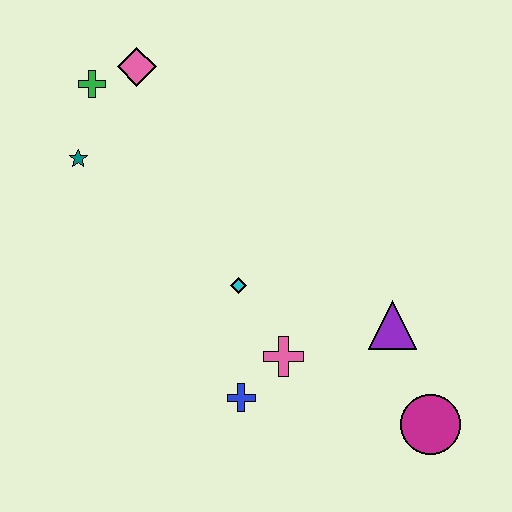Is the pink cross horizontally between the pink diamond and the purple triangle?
Yes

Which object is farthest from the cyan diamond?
The green cross is farthest from the cyan diamond.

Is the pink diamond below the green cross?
No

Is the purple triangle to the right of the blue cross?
Yes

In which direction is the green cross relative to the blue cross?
The green cross is above the blue cross.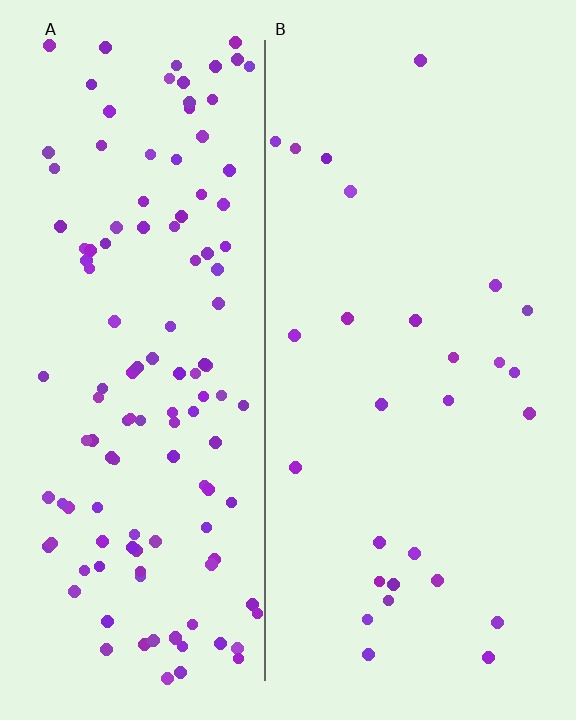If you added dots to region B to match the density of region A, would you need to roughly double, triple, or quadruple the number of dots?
Approximately quadruple.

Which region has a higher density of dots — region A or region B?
A (the left).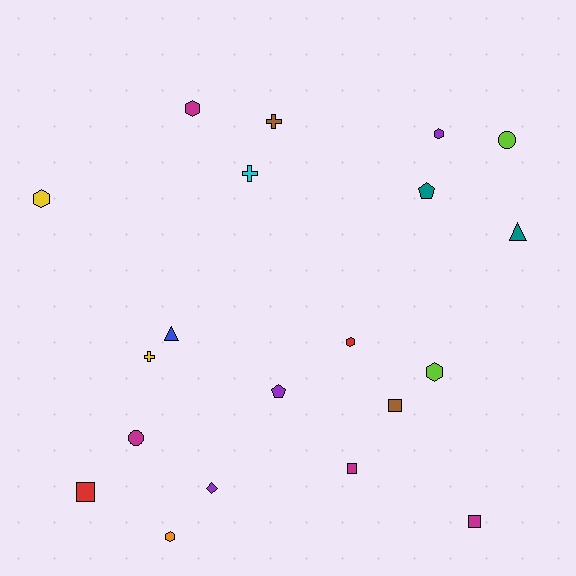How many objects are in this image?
There are 20 objects.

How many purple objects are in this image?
There are 3 purple objects.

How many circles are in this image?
There are 2 circles.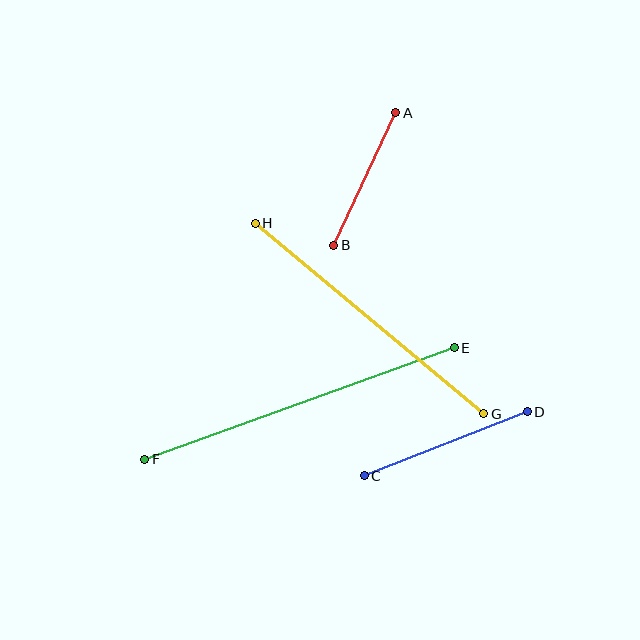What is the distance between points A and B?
The distance is approximately 146 pixels.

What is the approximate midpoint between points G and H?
The midpoint is at approximately (369, 318) pixels.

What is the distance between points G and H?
The distance is approximately 298 pixels.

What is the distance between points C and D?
The distance is approximately 175 pixels.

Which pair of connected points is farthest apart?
Points E and F are farthest apart.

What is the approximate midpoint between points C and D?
The midpoint is at approximately (446, 444) pixels.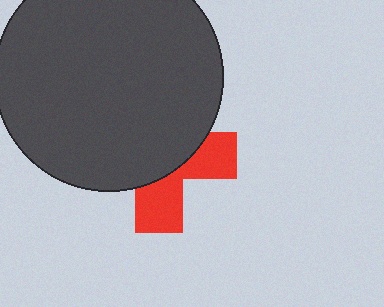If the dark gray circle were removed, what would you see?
You would see the complete red cross.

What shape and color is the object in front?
The object in front is a dark gray circle.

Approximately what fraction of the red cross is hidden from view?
Roughly 63% of the red cross is hidden behind the dark gray circle.